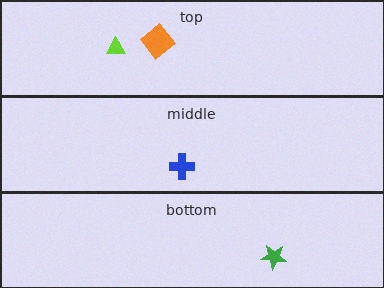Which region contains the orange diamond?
The top region.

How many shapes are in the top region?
2.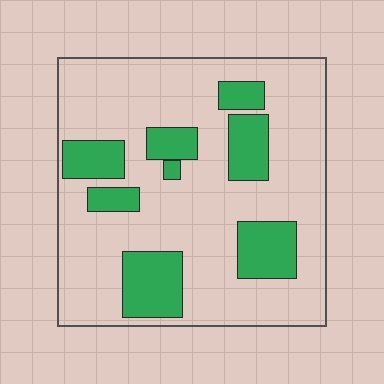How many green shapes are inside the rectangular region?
8.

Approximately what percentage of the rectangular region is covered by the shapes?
Approximately 25%.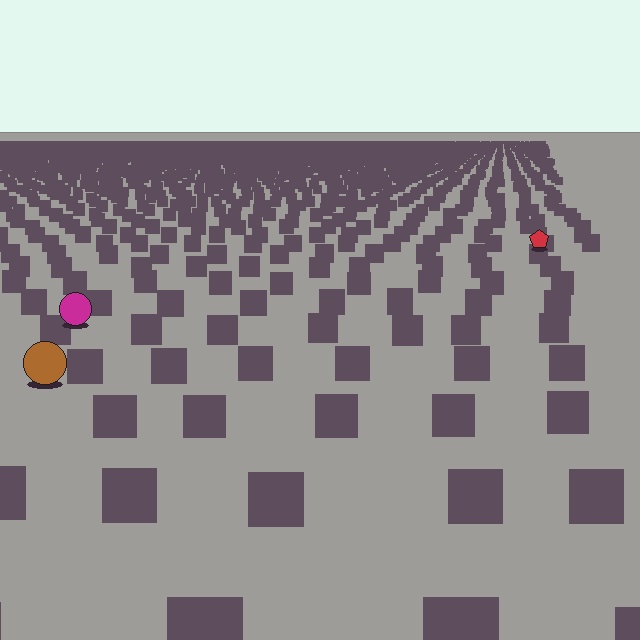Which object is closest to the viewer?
The brown circle is closest. The texture marks near it are larger and more spread out.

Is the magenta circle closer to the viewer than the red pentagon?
Yes. The magenta circle is closer — you can tell from the texture gradient: the ground texture is coarser near it.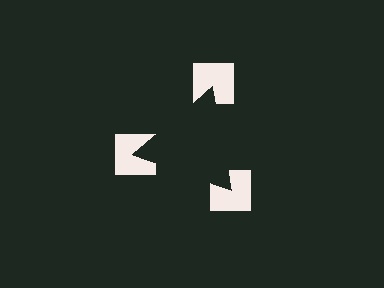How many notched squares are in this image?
There are 3 — one at each vertex of the illusory triangle.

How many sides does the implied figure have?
3 sides.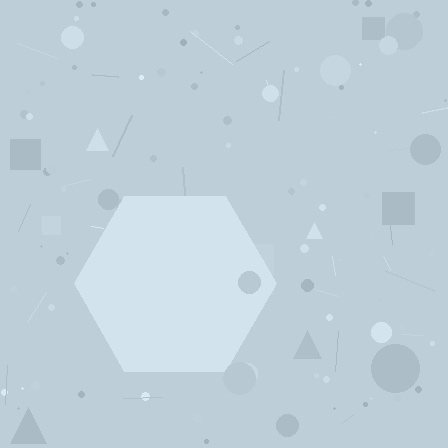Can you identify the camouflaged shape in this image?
The camouflaged shape is a hexagon.